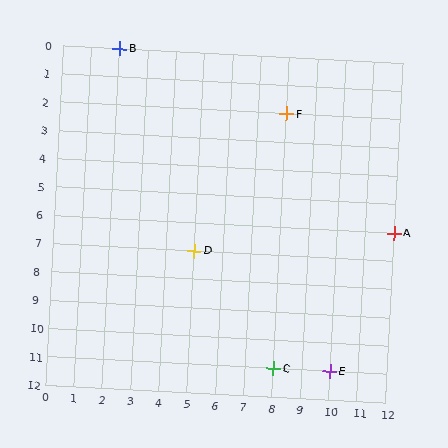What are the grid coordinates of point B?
Point B is at grid coordinates (2, 0).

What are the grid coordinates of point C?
Point C is at grid coordinates (8, 11).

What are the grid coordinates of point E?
Point E is at grid coordinates (10, 11).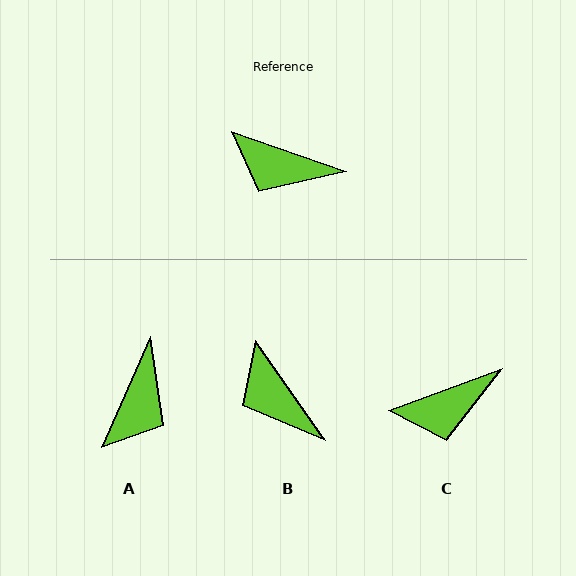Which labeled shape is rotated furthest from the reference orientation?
A, about 85 degrees away.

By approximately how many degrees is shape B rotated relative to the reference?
Approximately 36 degrees clockwise.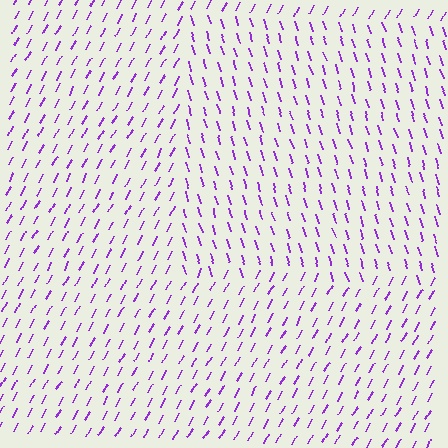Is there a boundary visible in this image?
Yes, there is a texture boundary formed by a change in line orientation.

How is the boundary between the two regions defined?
The boundary is defined purely by a change in line orientation (approximately 45 degrees difference). All lines are the same color and thickness.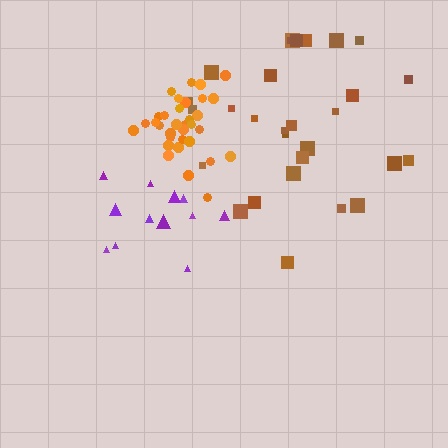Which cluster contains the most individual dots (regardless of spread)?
Orange (33).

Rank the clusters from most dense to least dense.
orange, brown, purple.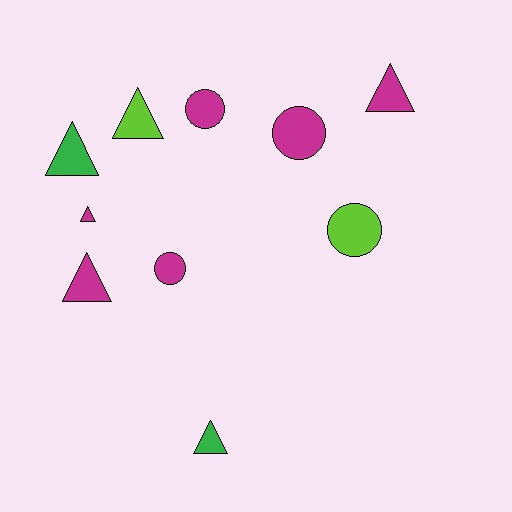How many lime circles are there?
There is 1 lime circle.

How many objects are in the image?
There are 10 objects.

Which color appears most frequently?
Magenta, with 6 objects.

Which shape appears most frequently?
Triangle, with 6 objects.